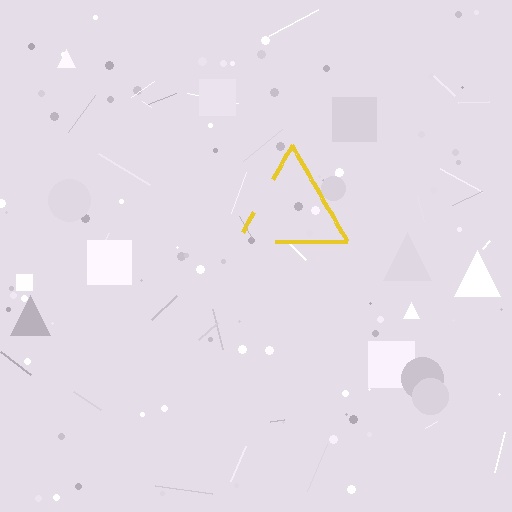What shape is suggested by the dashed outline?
The dashed outline suggests a triangle.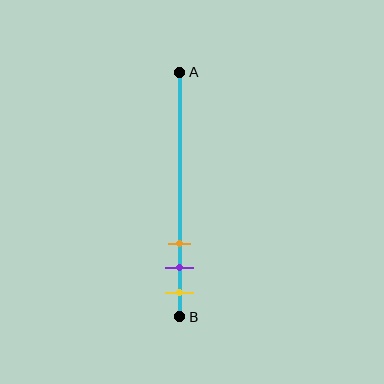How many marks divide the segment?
There are 3 marks dividing the segment.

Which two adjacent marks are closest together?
The purple and yellow marks are the closest adjacent pair.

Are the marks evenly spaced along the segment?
Yes, the marks are approximately evenly spaced.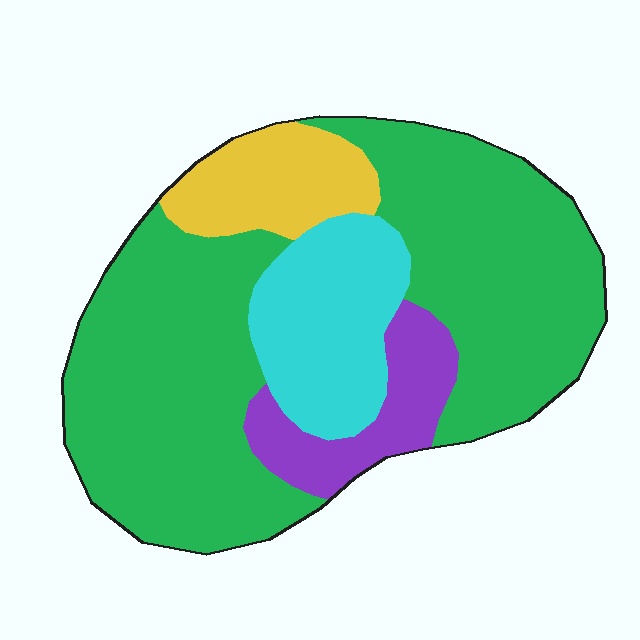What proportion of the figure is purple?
Purple covers about 10% of the figure.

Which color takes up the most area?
Green, at roughly 65%.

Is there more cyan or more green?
Green.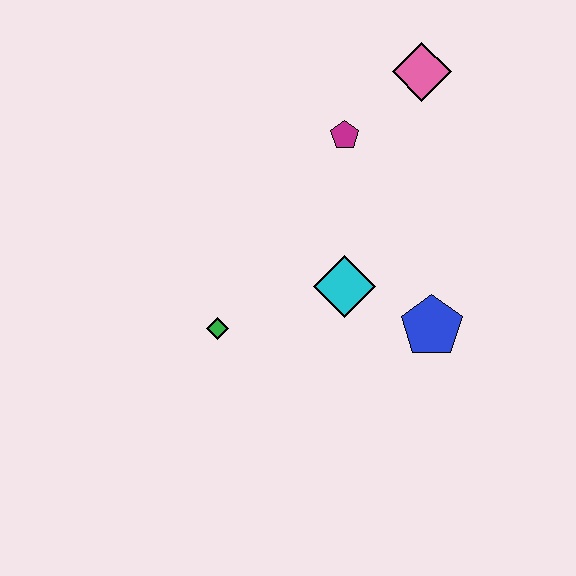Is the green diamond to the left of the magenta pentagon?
Yes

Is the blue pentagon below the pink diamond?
Yes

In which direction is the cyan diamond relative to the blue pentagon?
The cyan diamond is to the left of the blue pentagon.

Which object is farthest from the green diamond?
The pink diamond is farthest from the green diamond.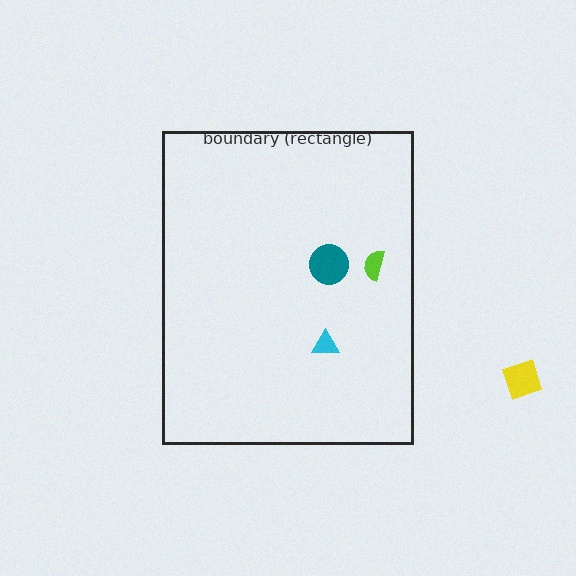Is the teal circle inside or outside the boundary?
Inside.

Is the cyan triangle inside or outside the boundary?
Inside.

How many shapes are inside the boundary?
3 inside, 1 outside.